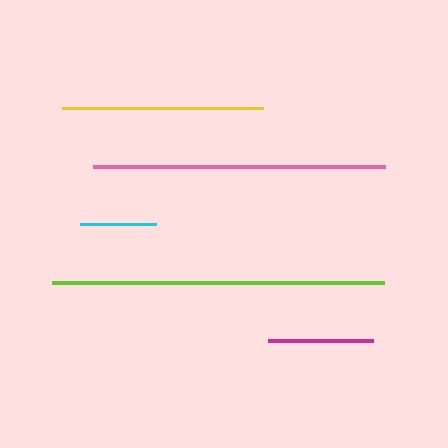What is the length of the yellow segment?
The yellow segment is approximately 201 pixels long.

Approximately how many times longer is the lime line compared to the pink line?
The lime line is approximately 1.1 times the length of the pink line.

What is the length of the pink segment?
The pink segment is approximately 292 pixels long.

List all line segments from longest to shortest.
From longest to shortest: lime, pink, yellow, magenta, cyan.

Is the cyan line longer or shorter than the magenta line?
The magenta line is longer than the cyan line.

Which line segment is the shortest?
The cyan line is the shortest at approximately 76 pixels.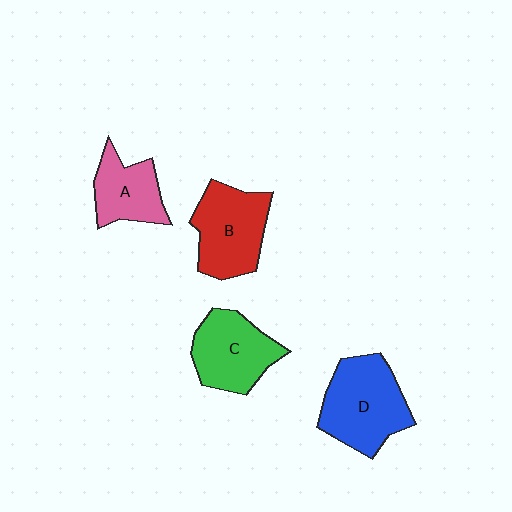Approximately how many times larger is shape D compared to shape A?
Approximately 1.5 times.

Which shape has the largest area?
Shape D (blue).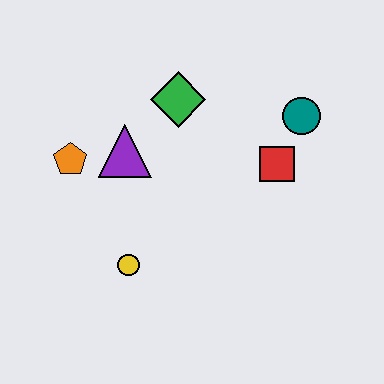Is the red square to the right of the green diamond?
Yes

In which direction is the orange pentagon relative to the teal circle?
The orange pentagon is to the left of the teal circle.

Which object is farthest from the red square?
The orange pentagon is farthest from the red square.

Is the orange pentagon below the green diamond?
Yes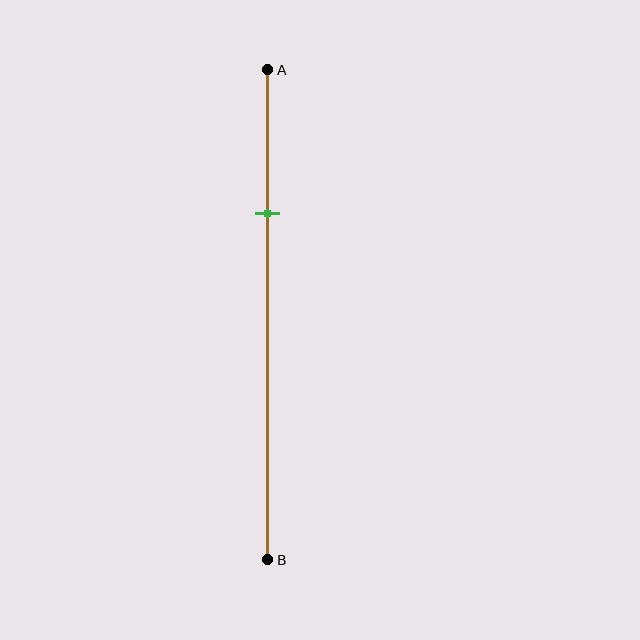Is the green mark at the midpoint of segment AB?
No, the mark is at about 30% from A, not at the 50% midpoint.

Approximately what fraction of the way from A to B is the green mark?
The green mark is approximately 30% of the way from A to B.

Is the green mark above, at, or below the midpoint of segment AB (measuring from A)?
The green mark is above the midpoint of segment AB.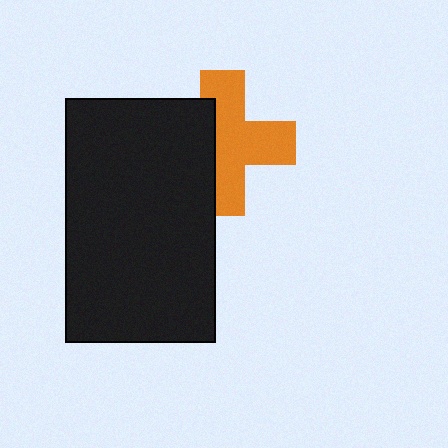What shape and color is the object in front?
The object in front is a black rectangle.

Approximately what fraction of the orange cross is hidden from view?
Roughly 37% of the orange cross is hidden behind the black rectangle.